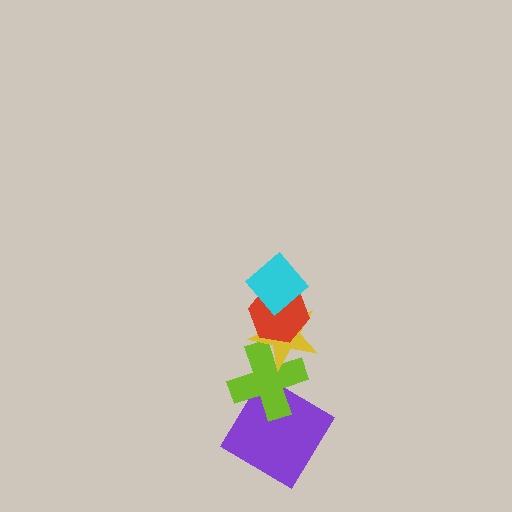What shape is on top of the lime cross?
The yellow star is on top of the lime cross.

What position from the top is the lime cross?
The lime cross is 4th from the top.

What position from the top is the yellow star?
The yellow star is 3rd from the top.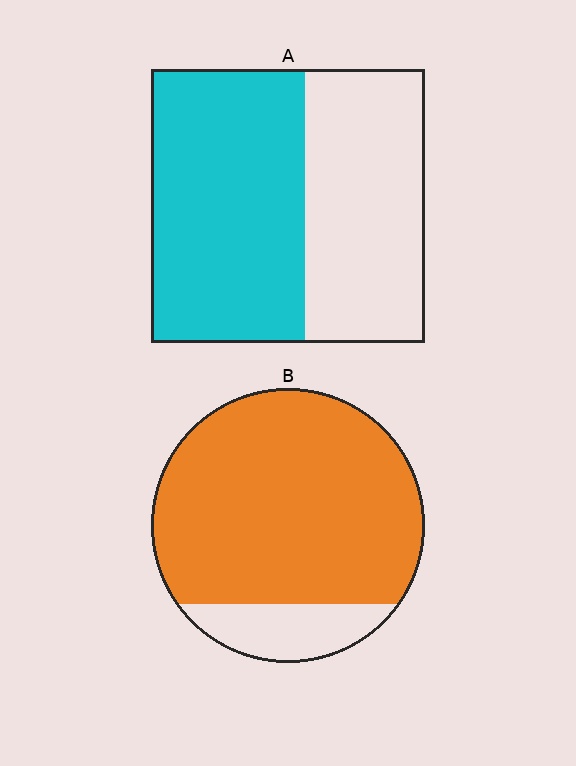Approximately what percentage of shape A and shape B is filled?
A is approximately 55% and B is approximately 85%.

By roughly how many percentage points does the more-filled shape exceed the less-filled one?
By roughly 30 percentage points (B over A).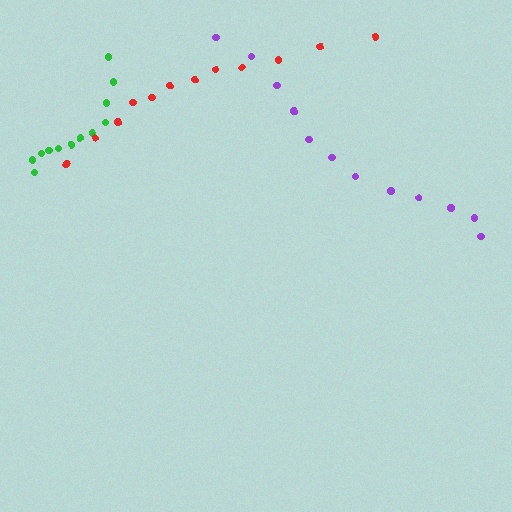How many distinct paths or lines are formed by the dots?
There are 3 distinct paths.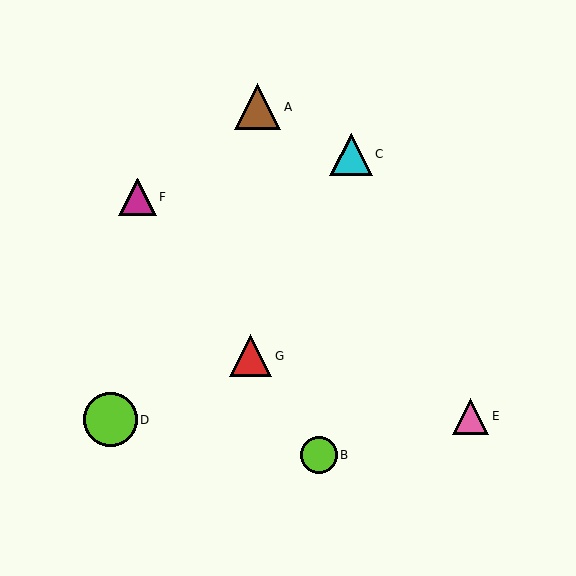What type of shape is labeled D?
Shape D is a lime circle.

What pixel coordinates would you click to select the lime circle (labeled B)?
Click at (319, 455) to select the lime circle B.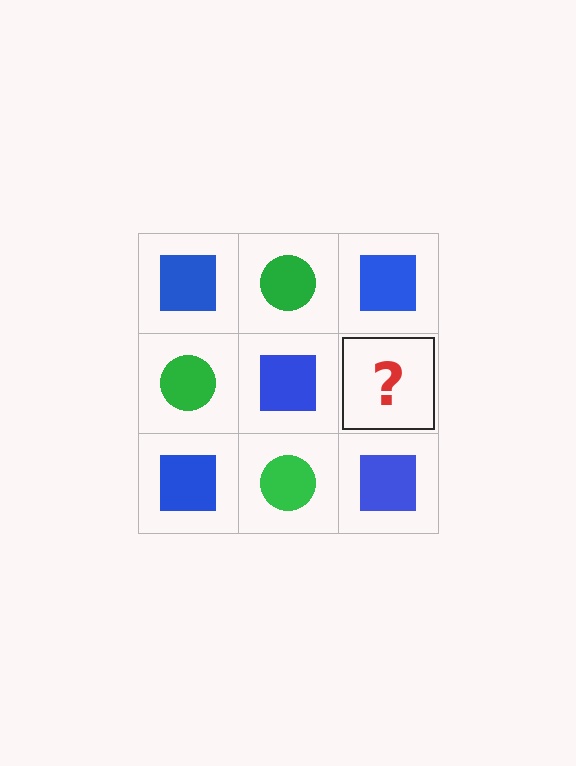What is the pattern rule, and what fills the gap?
The rule is that it alternates blue square and green circle in a checkerboard pattern. The gap should be filled with a green circle.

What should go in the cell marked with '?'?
The missing cell should contain a green circle.